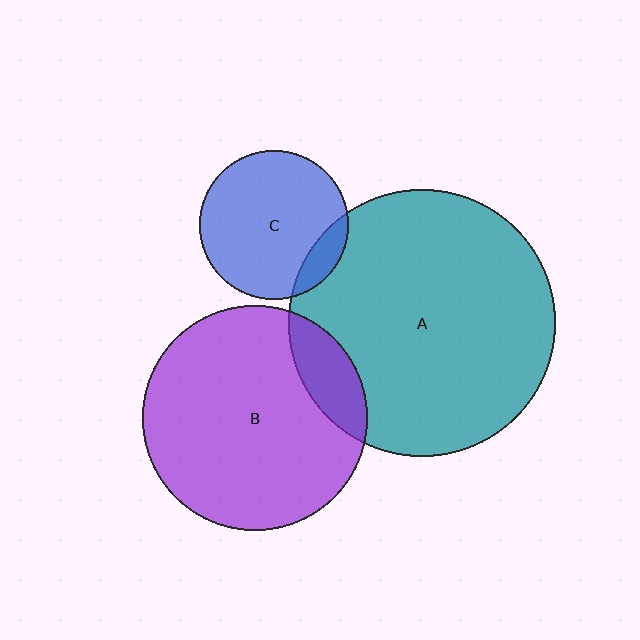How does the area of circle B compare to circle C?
Approximately 2.3 times.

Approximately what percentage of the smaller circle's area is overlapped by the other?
Approximately 15%.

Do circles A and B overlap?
Yes.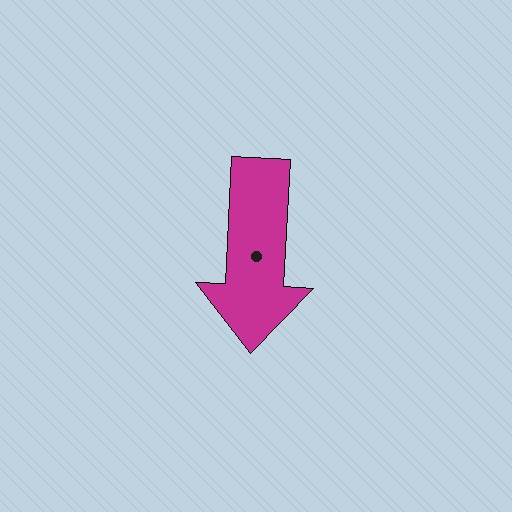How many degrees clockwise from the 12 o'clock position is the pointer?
Approximately 183 degrees.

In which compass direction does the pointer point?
South.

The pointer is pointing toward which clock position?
Roughly 6 o'clock.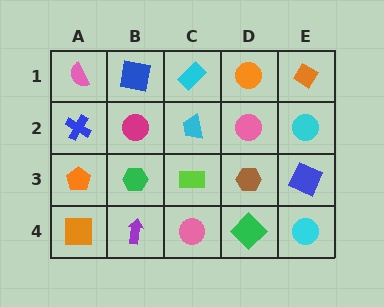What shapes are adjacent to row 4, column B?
A green hexagon (row 3, column B), an orange square (row 4, column A), a pink circle (row 4, column C).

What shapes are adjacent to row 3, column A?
A blue cross (row 2, column A), an orange square (row 4, column A), a green hexagon (row 3, column B).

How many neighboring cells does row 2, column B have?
4.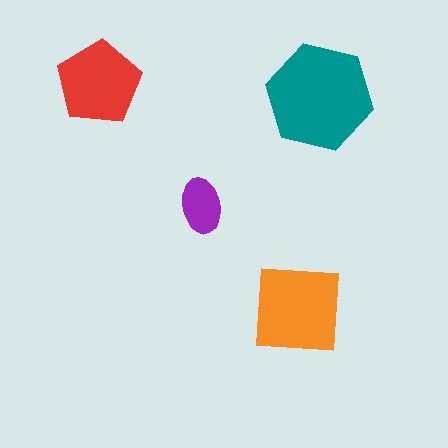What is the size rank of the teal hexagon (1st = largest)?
1st.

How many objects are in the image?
There are 4 objects in the image.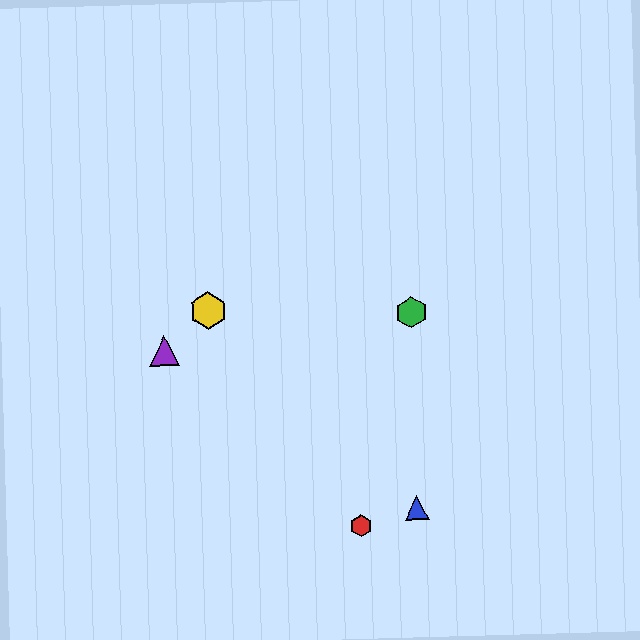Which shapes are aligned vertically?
The blue triangle, the green hexagon are aligned vertically.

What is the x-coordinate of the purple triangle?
The purple triangle is at x≈165.